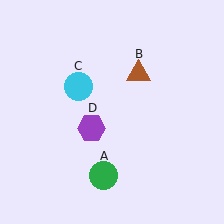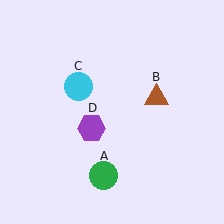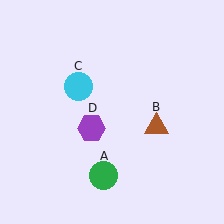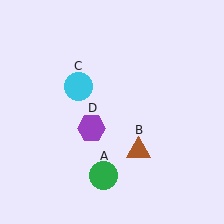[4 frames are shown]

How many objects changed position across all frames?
1 object changed position: brown triangle (object B).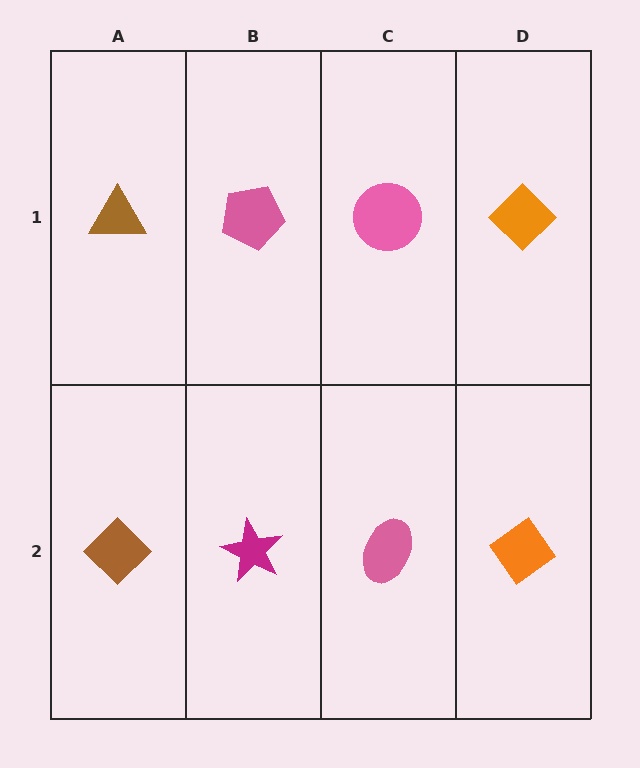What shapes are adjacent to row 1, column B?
A magenta star (row 2, column B), a brown triangle (row 1, column A), a pink circle (row 1, column C).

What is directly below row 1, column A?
A brown diamond.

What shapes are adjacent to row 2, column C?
A pink circle (row 1, column C), a magenta star (row 2, column B), an orange diamond (row 2, column D).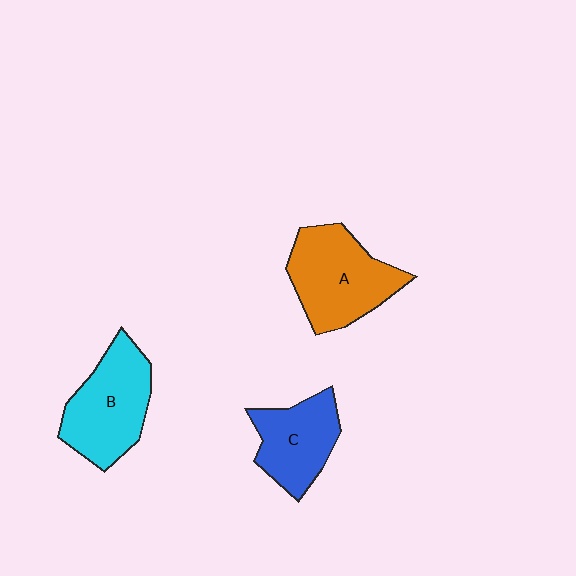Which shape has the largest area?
Shape A (orange).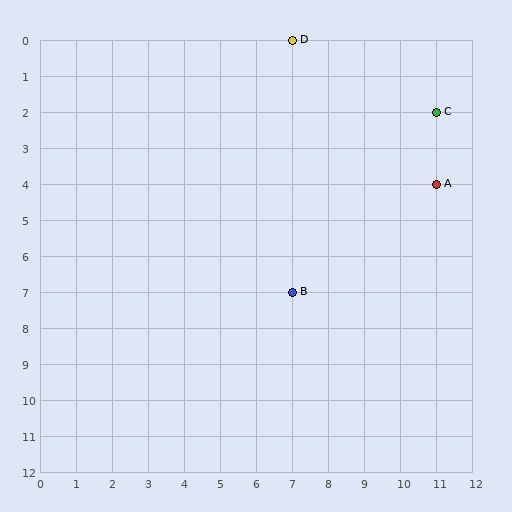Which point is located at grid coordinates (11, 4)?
Point A is at (11, 4).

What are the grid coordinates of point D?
Point D is at grid coordinates (7, 0).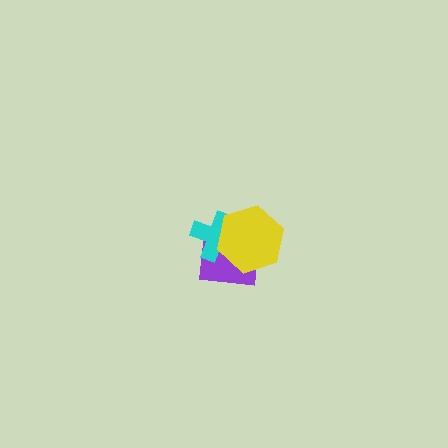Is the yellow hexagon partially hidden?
No, no other shape covers it.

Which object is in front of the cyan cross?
The yellow hexagon is in front of the cyan cross.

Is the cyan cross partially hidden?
Yes, it is partially covered by another shape.